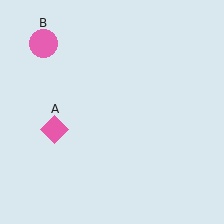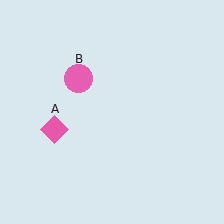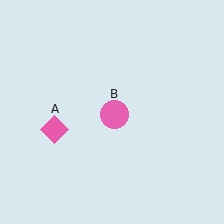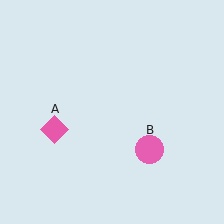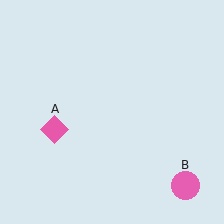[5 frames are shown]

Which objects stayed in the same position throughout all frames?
Pink diamond (object A) remained stationary.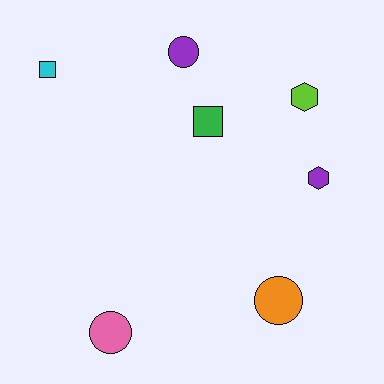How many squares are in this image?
There are 2 squares.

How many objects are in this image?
There are 7 objects.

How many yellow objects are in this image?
There are no yellow objects.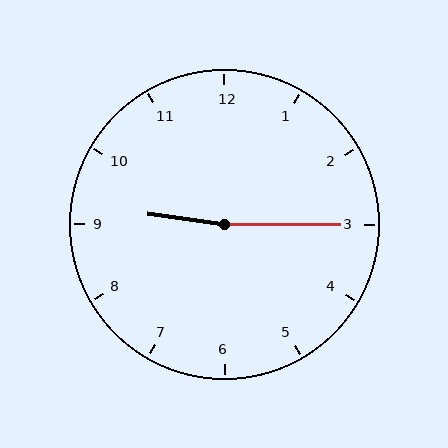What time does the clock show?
9:15.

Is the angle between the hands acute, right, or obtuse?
It is obtuse.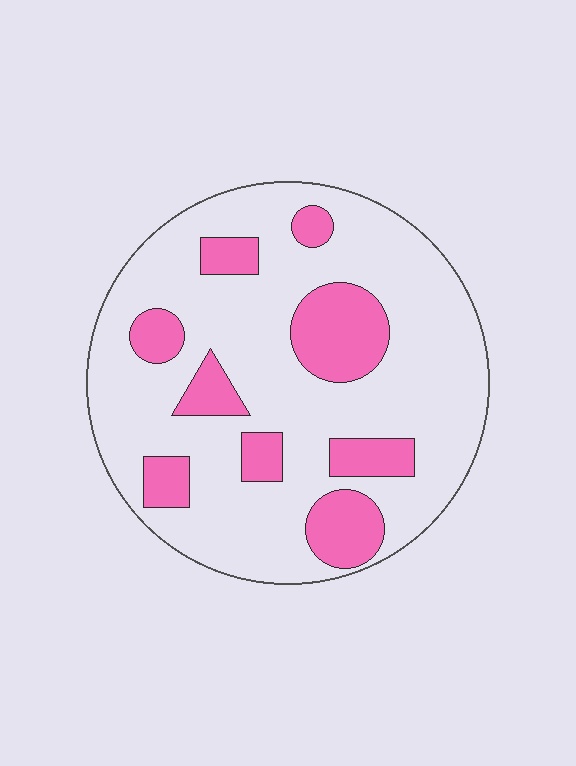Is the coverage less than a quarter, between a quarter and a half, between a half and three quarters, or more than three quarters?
Less than a quarter.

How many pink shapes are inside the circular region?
9.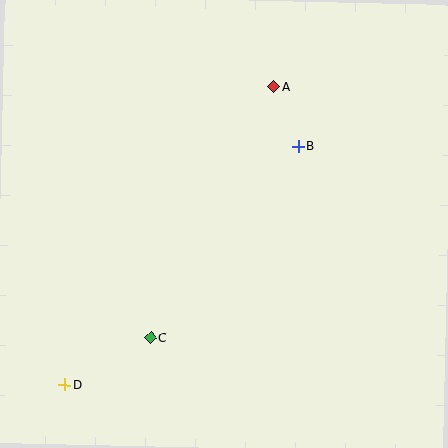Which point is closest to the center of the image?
Point B at (298, 146) is closest to the center.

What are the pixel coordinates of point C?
Point C is at (150, 337).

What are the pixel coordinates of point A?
Point A is at (274, 87).